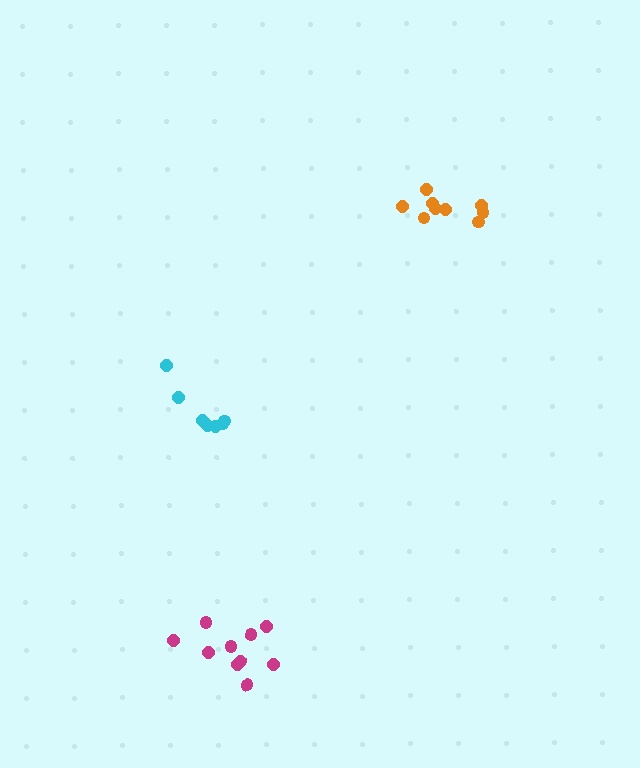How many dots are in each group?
Group 1: 7 dots, Group 2: 9 dots, Group 3: 10 dots (26 total).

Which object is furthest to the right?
The orange cluster is rightmost.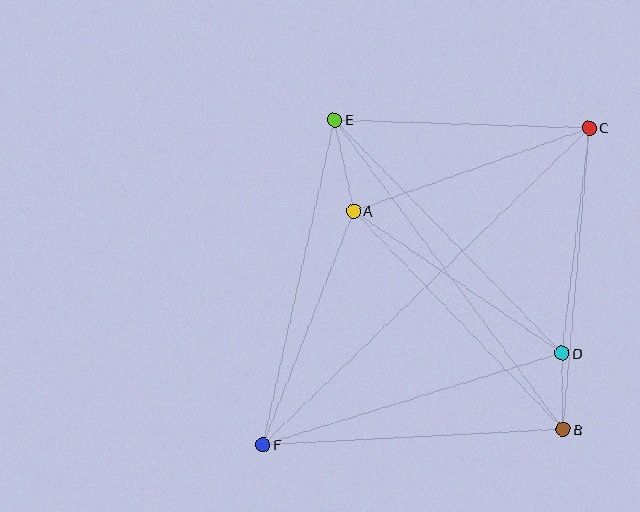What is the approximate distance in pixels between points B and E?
The distance between B and E is approximately 385 pixels.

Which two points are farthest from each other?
Points C and F are farthest from each other.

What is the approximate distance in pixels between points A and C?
The distance between A and C is approximately 250 pixels.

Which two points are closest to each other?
Points B and D are closest to each other.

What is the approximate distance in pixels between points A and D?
The distance between A and D is approximately 252 pixels.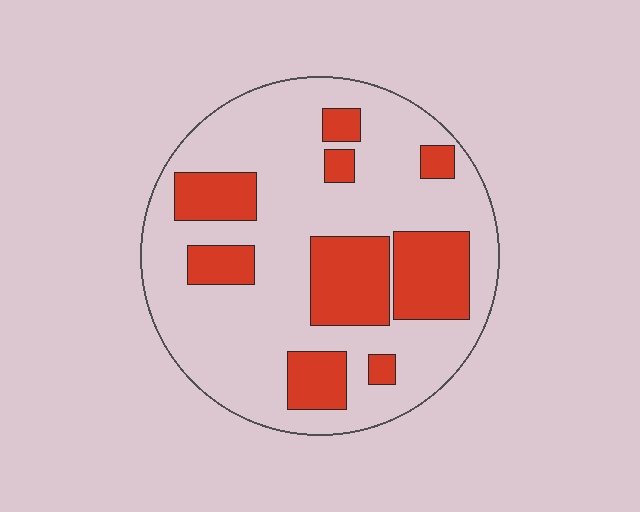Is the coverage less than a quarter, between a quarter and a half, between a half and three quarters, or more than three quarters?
Between a quarter and a half.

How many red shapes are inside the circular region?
9.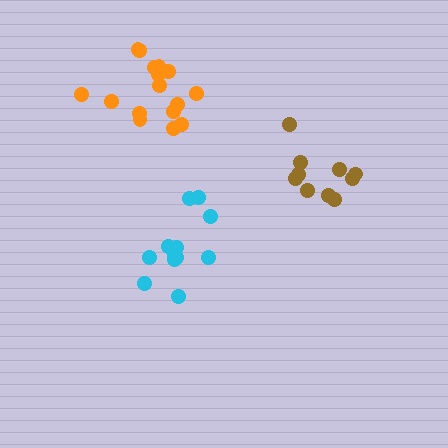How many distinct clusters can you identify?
There are 3 distinct clusters.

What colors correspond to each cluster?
The clusters are colored: cyan, brown, orange.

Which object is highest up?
The orange cluster is topmost.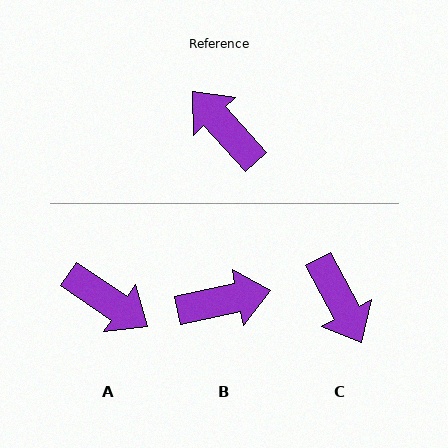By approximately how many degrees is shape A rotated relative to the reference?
Approximately 166 degrees clockwise.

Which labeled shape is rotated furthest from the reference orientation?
A, about 166 degrees away.